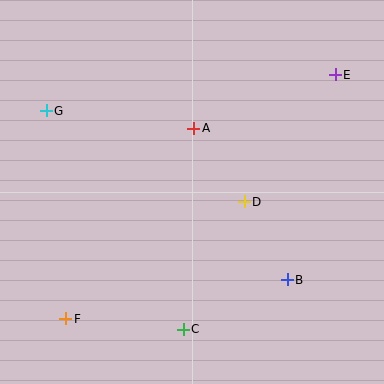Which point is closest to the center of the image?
Point D at (244, 202) is closest to the center.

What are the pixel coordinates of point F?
Point F is at (66, 319).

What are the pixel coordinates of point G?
Point G is at (46, 111).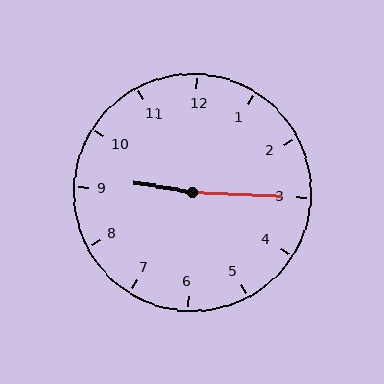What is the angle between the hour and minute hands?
Approximately 172 degrees.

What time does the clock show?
9:15.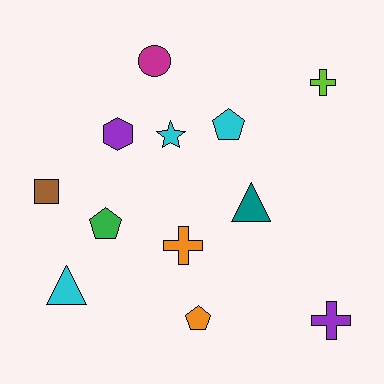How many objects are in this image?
There are 12 objects.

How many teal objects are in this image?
There is 1 teal object.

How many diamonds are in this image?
There are no diamonds.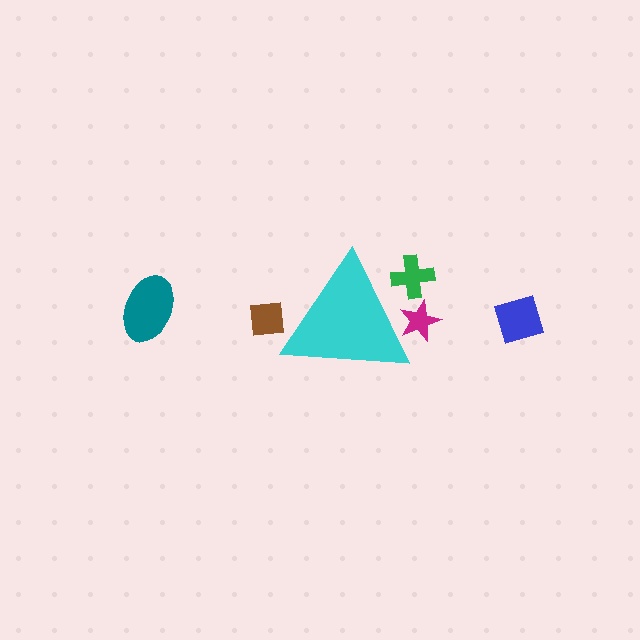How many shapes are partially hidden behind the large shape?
3 shapes are partially hidden.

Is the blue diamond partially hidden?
No, the blue diamond is fully visible.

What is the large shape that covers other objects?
A cyan triangle.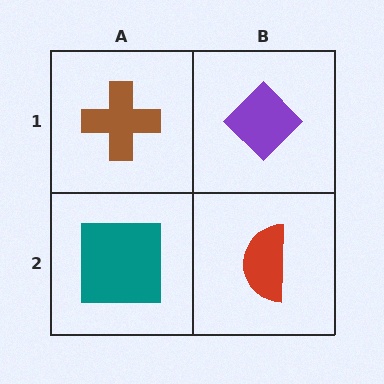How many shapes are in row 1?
2 shapes.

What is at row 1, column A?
A brown cross.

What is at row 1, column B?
A purple diamond.